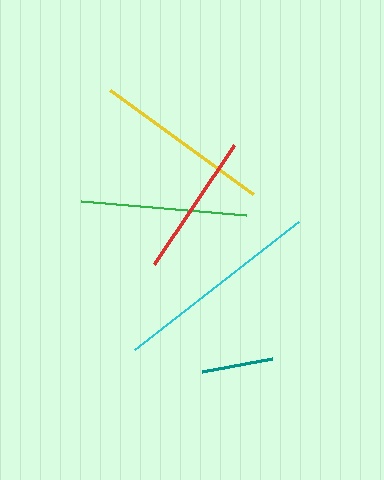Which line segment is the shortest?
The teal line is the shortest at approximately 70 pixels.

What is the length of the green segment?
The green segment is approximately 166 pixels long.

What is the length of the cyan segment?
The cyan segment is approximately 208 pixels long.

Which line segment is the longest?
The cyan line is the longest at approximately 208 pixels.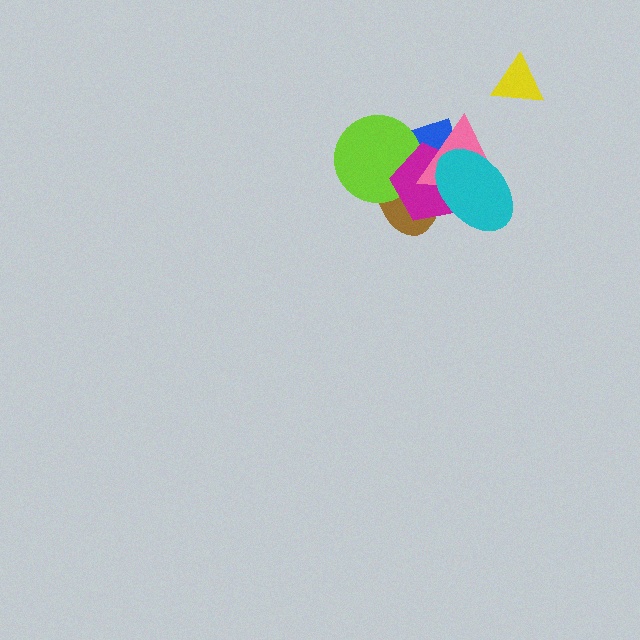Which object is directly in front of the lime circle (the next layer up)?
The magenta pentagon is directly in front of the lime circle.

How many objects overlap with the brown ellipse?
5 objects overlap with the brown ellipse.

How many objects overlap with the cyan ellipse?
4 objects overlap with the cyan ellipse.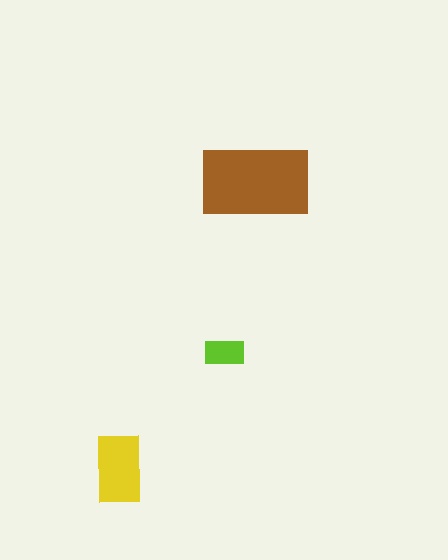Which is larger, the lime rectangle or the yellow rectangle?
The yellow one.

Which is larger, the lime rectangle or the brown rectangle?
The brown one.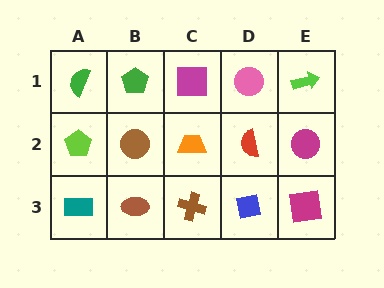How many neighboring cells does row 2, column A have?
3.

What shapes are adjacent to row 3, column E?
A magenta circle (row 2, column E), a blue square (row 3, column D).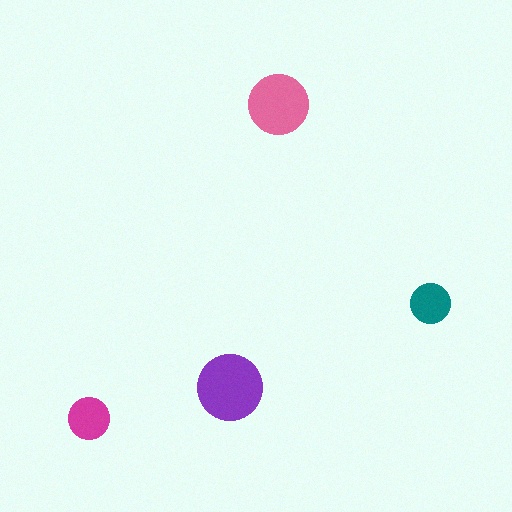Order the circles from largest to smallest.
the purple one, the pink one, the magenta one, the teal one.